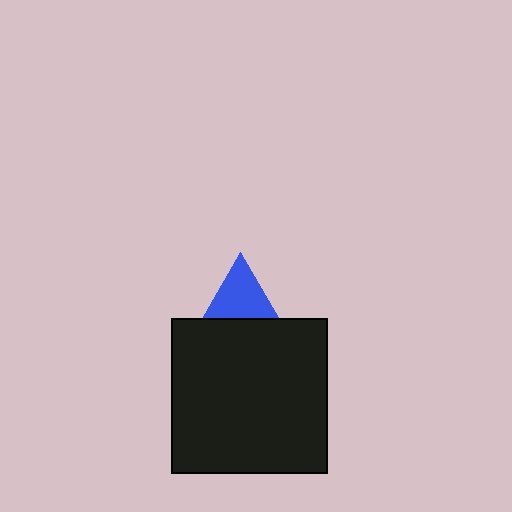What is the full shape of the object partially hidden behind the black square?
The partially hidden object is a blue triangle.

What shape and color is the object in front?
The object in front is a black square.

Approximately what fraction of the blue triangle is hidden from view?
Roughly 64% of the blue triangle is hidden behind the black square.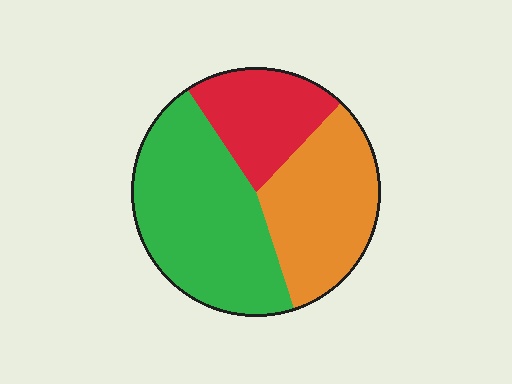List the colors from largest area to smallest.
From largest to smallest: green, orange, red.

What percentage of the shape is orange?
Orange covers around 35% of the shape.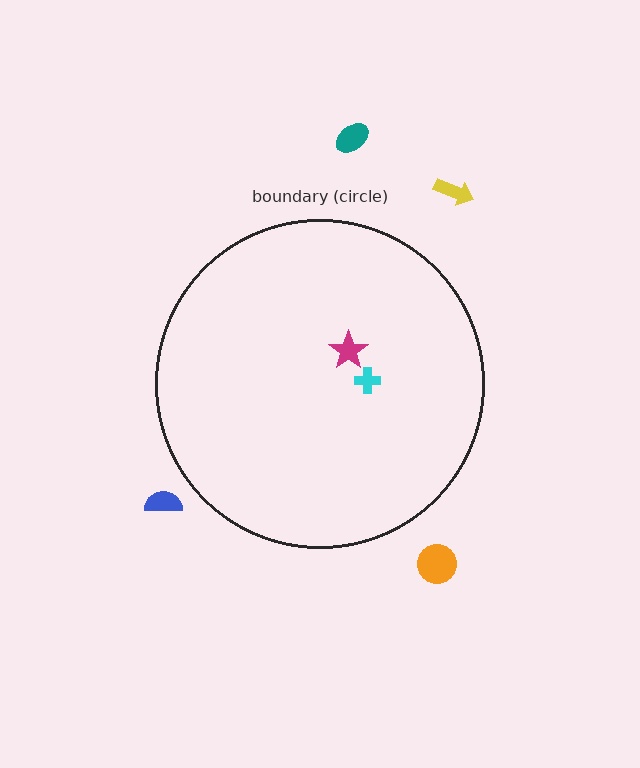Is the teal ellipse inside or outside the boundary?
Outside.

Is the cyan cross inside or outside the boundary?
Inside.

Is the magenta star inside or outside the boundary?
Inside.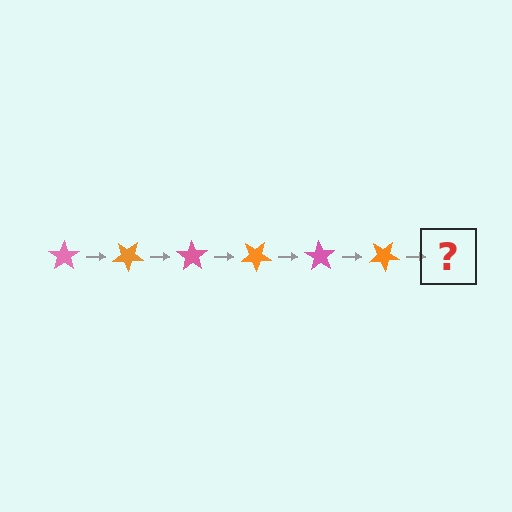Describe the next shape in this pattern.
It should be a pink star, rotated 210 degrees from the start.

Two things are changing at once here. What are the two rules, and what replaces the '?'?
The two rules are that it rotates 35 degrees each step and the color cycles through pink and orange. The '?' should be a pink star, rotated 210 degrees from the start.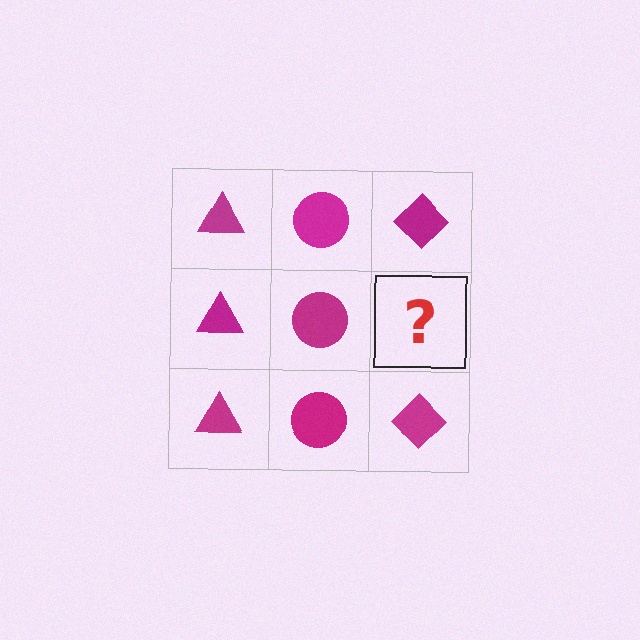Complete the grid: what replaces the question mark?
The question mark should be replaced with a magenta diamond.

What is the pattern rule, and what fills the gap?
The rule is that each column has a consistent shape. The gap should be filled with a magenta diamond.